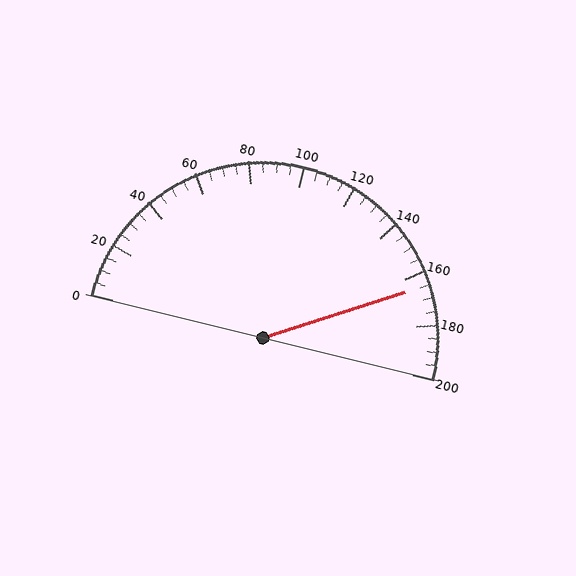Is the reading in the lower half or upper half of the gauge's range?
The reading is in the upper half of the range (0 to 200).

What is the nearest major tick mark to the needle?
The nearest major tick mark is 160.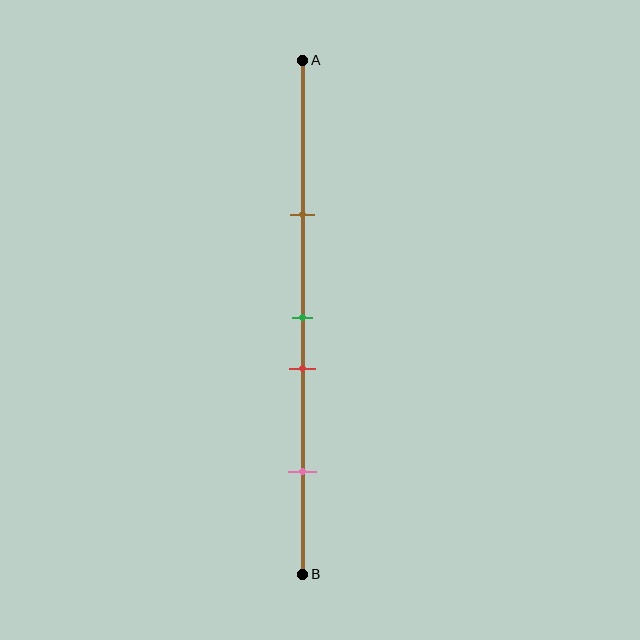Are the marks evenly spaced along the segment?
No, the marks are not evenly spaced.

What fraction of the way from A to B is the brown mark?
The brown mark is approximately 30% (0.3) of the way from A to B.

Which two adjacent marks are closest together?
The green and red marks are the closest adjacent pair.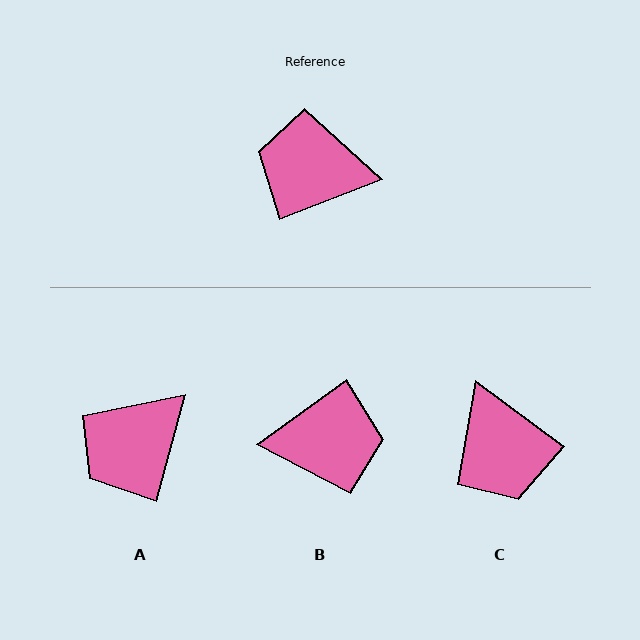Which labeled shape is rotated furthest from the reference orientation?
B, about 166 degrees away.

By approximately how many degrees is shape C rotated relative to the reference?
Approximately 122 degrees counter-clockwise.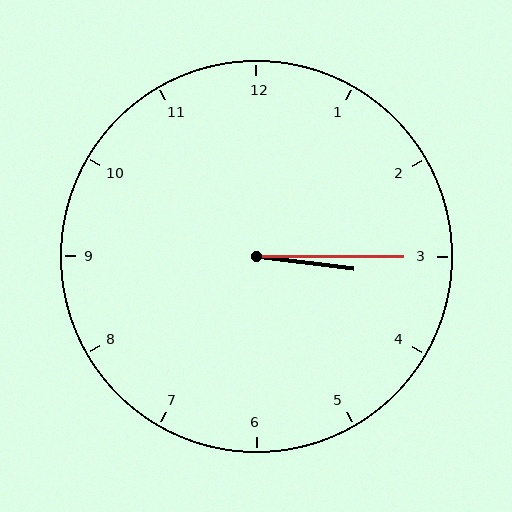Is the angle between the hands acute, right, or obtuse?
It is acute.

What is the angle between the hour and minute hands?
Approximately 8 degrees.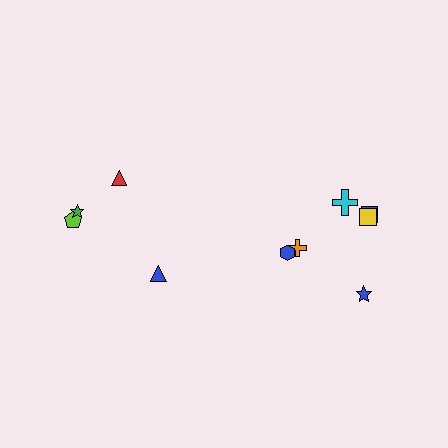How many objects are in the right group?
There are 6 objects.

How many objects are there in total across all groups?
There are 10 objects.